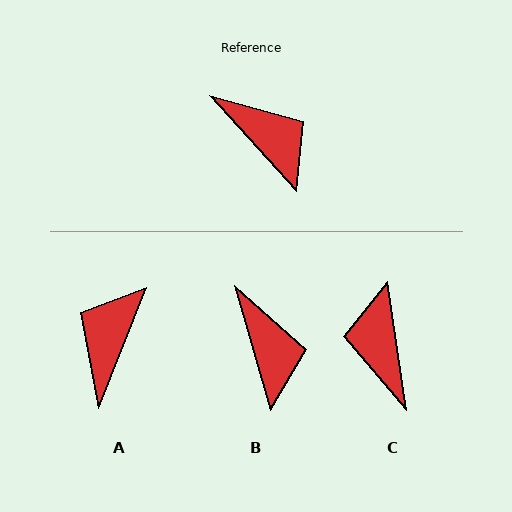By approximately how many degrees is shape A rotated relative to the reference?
Approximately 116 degrees counter-clockwise.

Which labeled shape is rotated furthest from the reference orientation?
C, about 146 degrees away.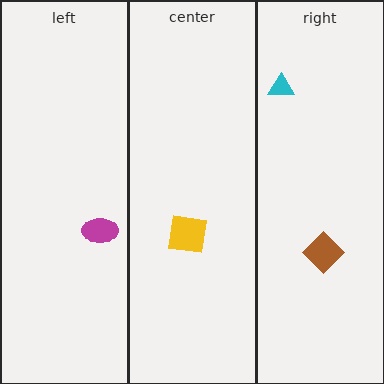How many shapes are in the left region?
1.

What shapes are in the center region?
The yellow square.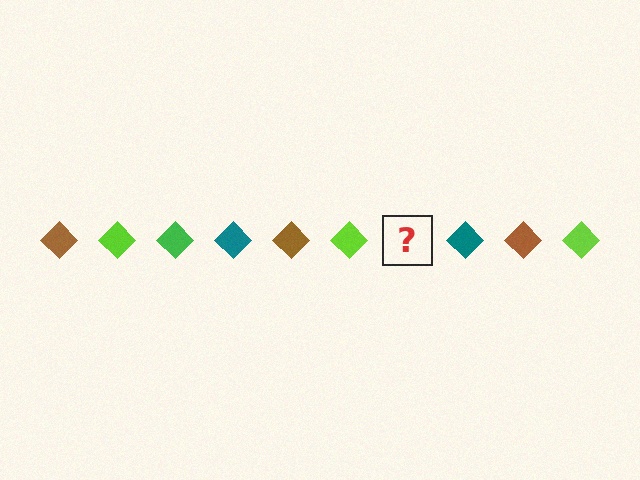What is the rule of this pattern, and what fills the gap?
The rule is that the pattern cycles through brown, lime, green, teal diamonds. The gap should be filled with a green diamond.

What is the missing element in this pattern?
The missing element is a green diamond.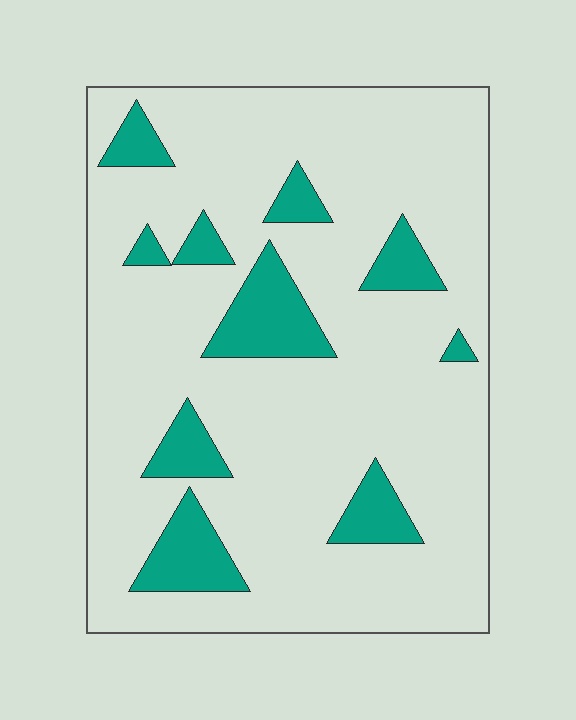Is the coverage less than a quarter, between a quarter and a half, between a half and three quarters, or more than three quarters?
Less than a quarter.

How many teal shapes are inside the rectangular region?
10.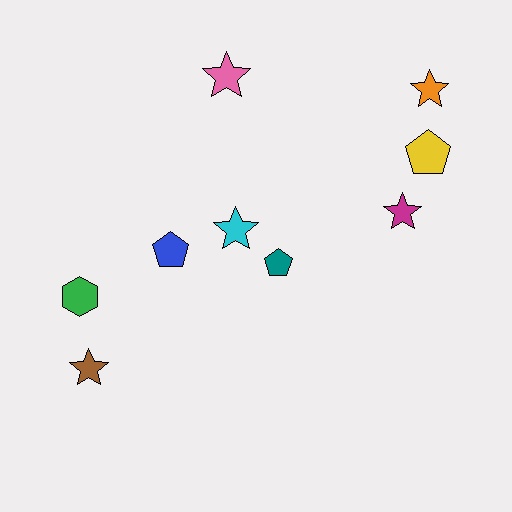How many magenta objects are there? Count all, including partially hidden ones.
There is 1 magenta object.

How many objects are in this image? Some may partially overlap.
There are 9 objects.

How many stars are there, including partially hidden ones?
There are 5 stars.